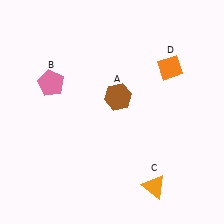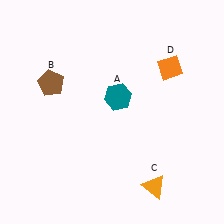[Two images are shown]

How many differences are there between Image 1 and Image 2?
There are 2 differences between the two images.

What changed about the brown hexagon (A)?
In Image 1, A is brown. In Image 2, it changed to teal.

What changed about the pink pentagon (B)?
In Image 1, B is pink. In Image 2, it changed to brown.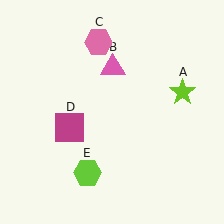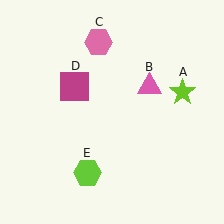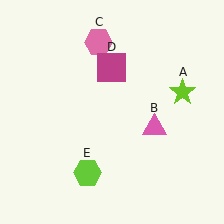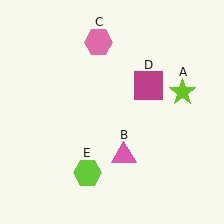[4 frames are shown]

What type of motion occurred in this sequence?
The pink triangle (object B), magenta square (object D) rotated clockwise around the center of the scene.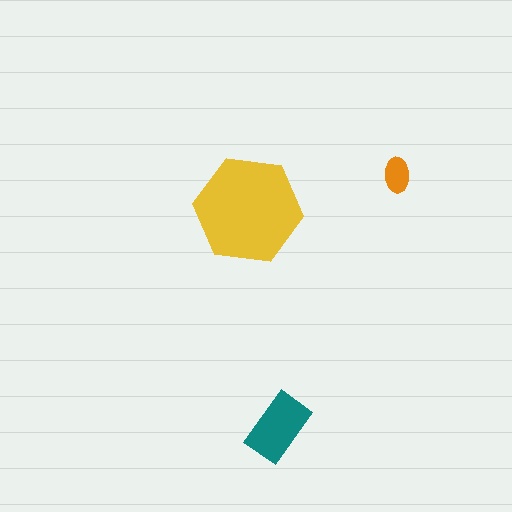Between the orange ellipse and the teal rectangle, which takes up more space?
The teal rectangle.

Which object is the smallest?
The orange ellipse.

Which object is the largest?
The yellow hexagon.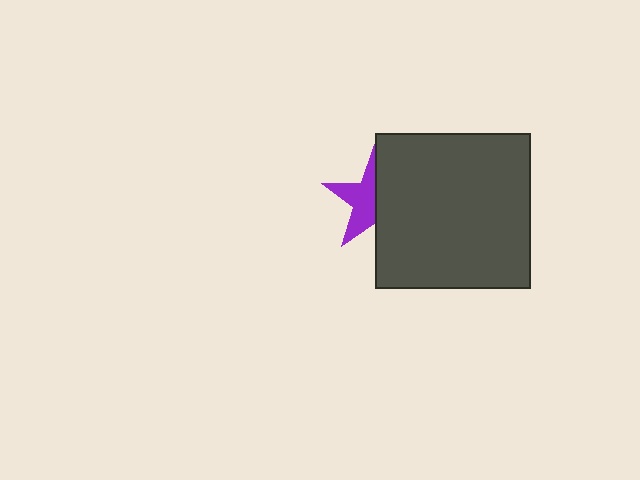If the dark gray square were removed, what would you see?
You would see the complete purple star.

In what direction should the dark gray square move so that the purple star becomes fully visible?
The dark gray square should move right. That is the shortest direction to clear the overlap and leave the purple star fully visible.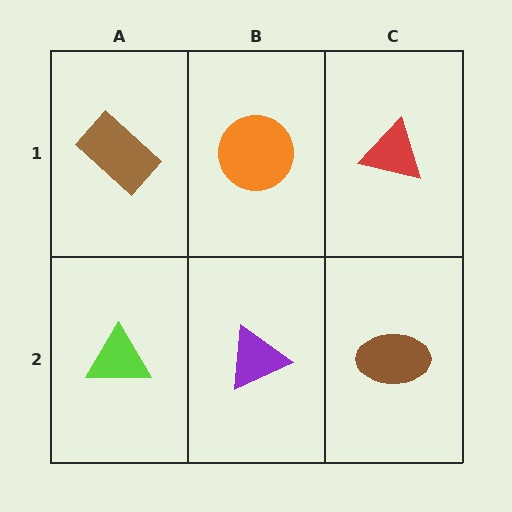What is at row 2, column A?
A lime triangle.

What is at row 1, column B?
An orange circle.